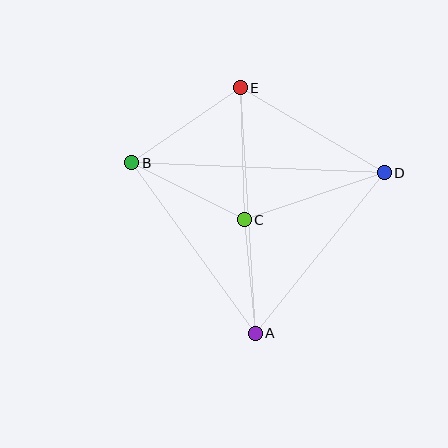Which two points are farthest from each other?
Points B and D are farthest from each other.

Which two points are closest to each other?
Points A and C are closest to each other.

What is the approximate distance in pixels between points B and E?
The distance between B and E is approximately 132 pixels.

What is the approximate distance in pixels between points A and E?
The distance between A and E is approximately 246 pixels.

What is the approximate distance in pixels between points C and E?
The distance between C and E is approximately 132 pixels.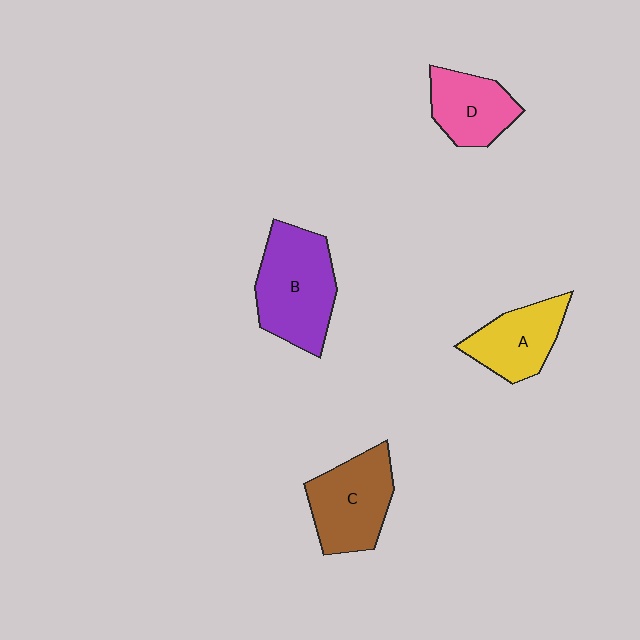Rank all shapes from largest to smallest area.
From largest to smallest: B (purple), C (brown), A (yellow), D (pink).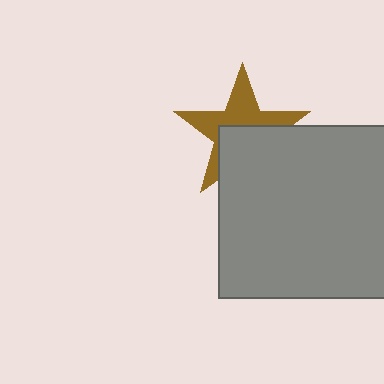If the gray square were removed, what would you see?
You would see the complete brown star.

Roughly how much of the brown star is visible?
About half of it is visible (roughly 52%).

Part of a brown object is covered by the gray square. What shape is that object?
It is a star.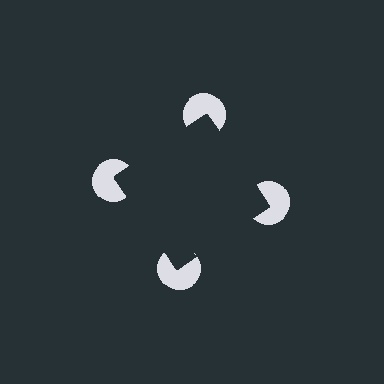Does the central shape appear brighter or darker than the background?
It typically appears slightly darker than the background, even though no actual brightness change is drawn.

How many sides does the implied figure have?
4 sides.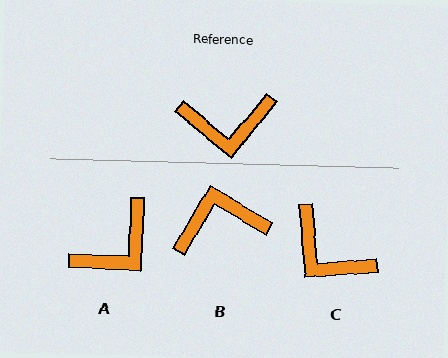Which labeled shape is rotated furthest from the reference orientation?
B, about 171 degrees away.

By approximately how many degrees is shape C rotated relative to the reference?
Approximately 46 degrees clockwise.